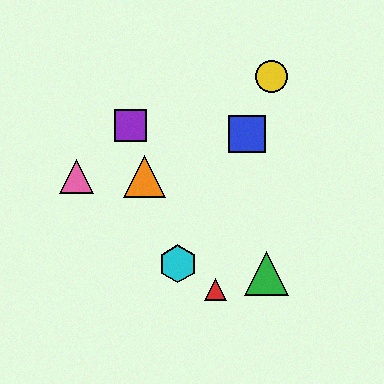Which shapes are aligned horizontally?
The orange triangle, the pink triangle are aligned horizontally.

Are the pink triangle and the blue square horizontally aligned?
No, the pink triangle is at y≈177 and the blue square is at y≈134.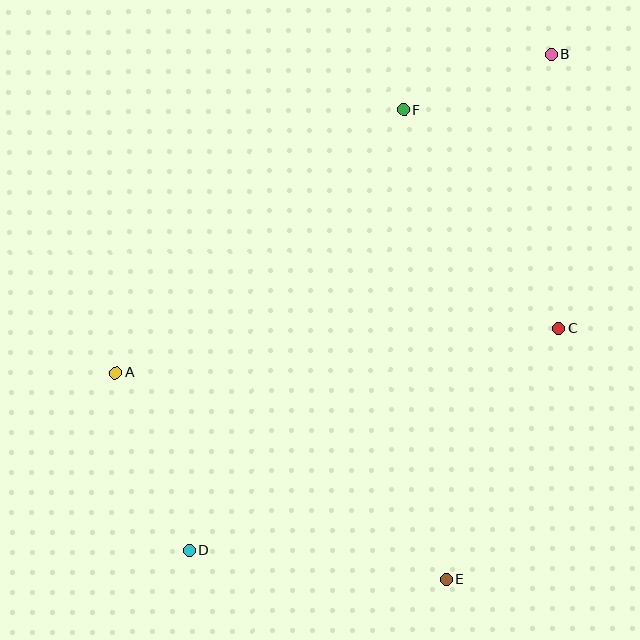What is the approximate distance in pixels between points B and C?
The distance between B and C is approximately 274 pixels.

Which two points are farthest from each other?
Points B and D are farthest from each other.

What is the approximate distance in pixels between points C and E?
The distance between C and E is approximately 275 pixels.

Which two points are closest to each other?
Points B and F are closest to each other.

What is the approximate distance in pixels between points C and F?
The distance between C and F is approximately 268 pixels.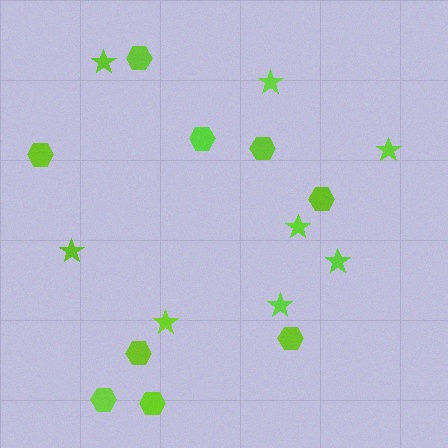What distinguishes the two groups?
There are 2 groups: one group of stars (8) and one group of hexagons (9).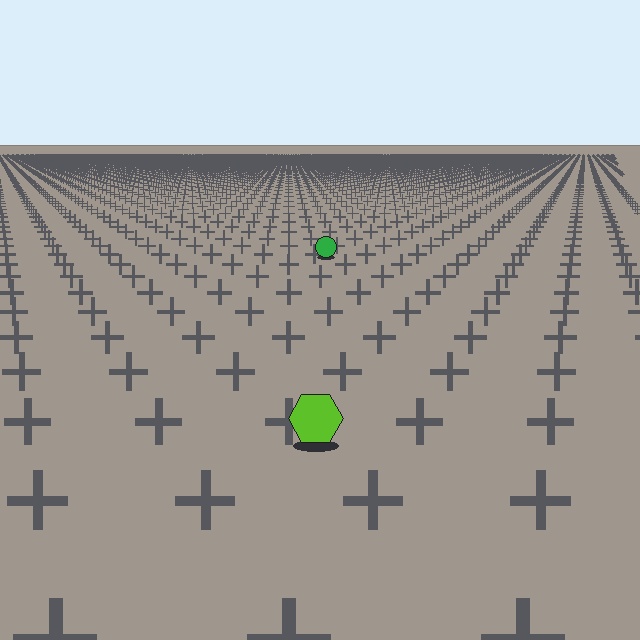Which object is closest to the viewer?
The lime hexagon is closest. The texture marks near it are larger and more spread out.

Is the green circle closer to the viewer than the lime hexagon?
No. The lime hexagon is closer — you can tell from the texture gradient: the ground texture is coarser near it.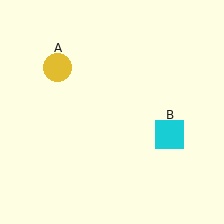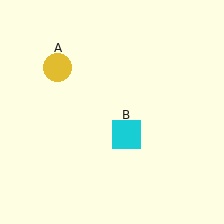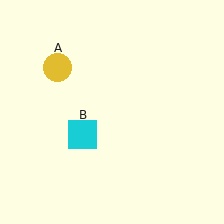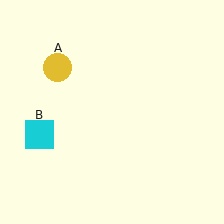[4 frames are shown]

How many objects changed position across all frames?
1 object changed position: cyan square (object B).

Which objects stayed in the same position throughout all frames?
Yellow circle (object A) remained stationary.